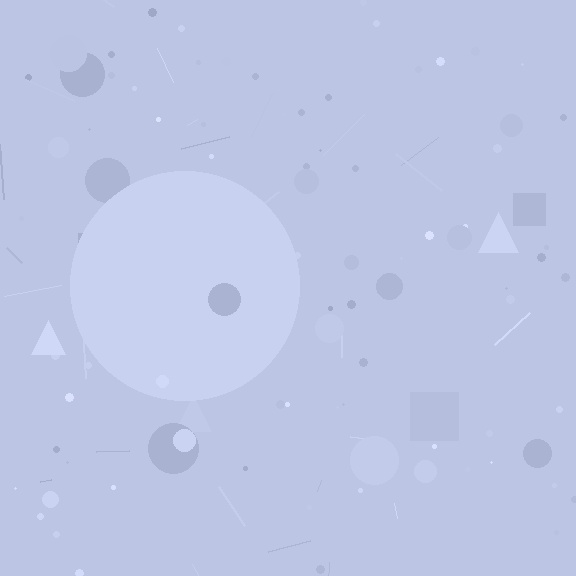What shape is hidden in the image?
A circle is hidden in the image.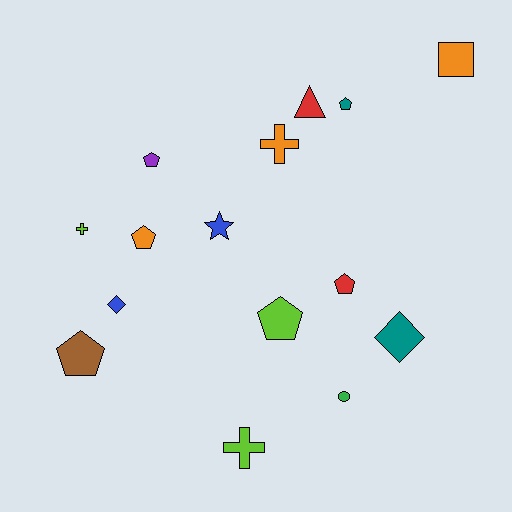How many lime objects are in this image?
There are 3 lime objects.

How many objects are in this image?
There are 15 objects.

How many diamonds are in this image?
There are 2 diamonds.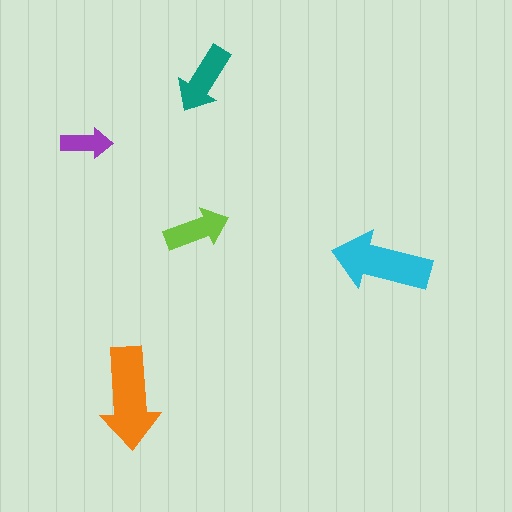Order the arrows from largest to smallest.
the orange one, the cyan one, the teal one, the lime one, the purple one.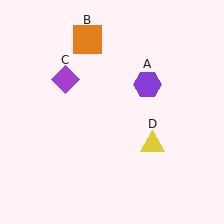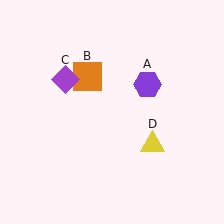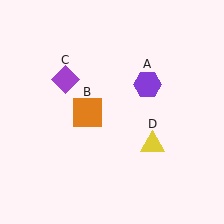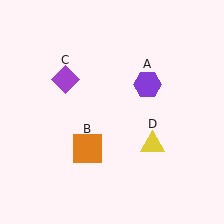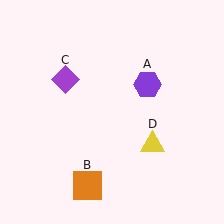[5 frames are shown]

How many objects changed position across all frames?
1 object changed position: orange square (object B).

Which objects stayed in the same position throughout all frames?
Purple hexagon (object A) and purple diamond (object C) and yellow triangle (object D) remained stationary.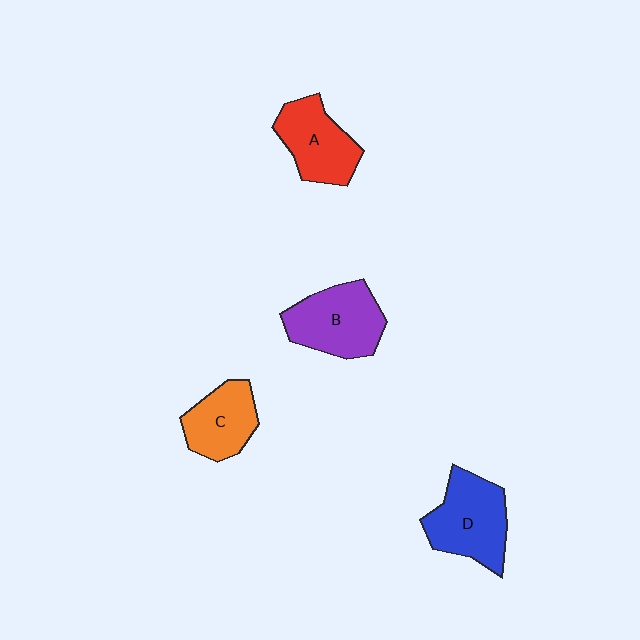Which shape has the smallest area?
Shape C (orange).